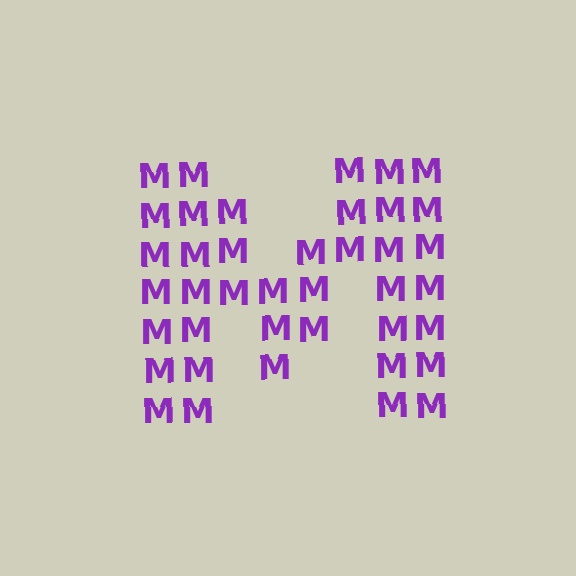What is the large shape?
The large shape is the letter M.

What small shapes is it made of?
It is made of small letter M's.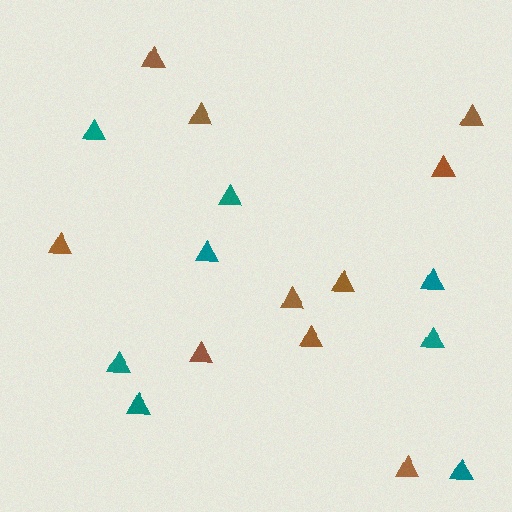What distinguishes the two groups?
There are 2 groups: one group of teal triangles (8) and one group of brown triangles (10).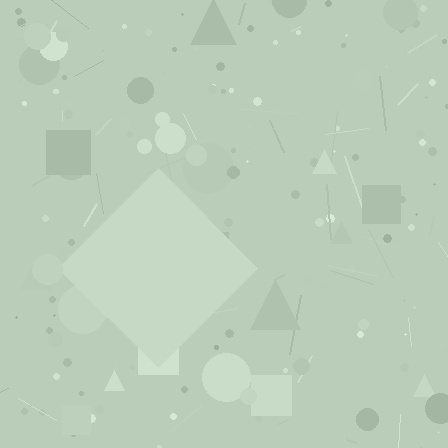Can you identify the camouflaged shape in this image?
The camouflaged shape is a diamond.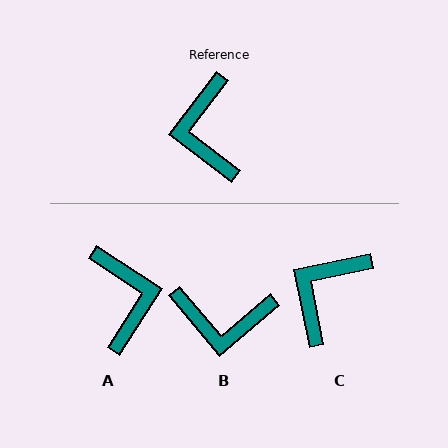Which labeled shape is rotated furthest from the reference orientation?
A, about 176 degrees away.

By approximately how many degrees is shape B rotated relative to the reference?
Approximately 77 degrees counter-clockwise.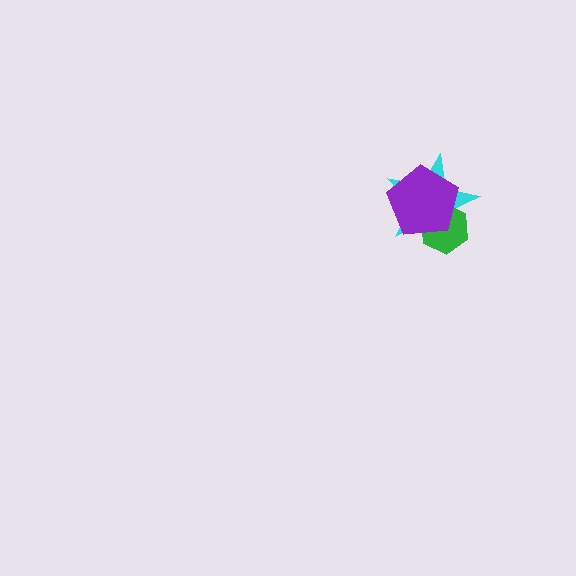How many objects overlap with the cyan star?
2 objects overlap with the cyan star.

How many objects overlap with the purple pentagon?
2 objects overlap with the purple pentagon.